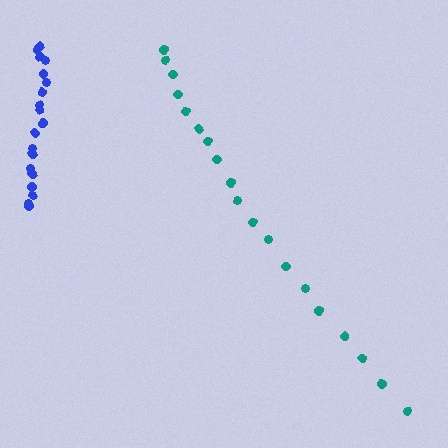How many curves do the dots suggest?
There are 2 distinct paths.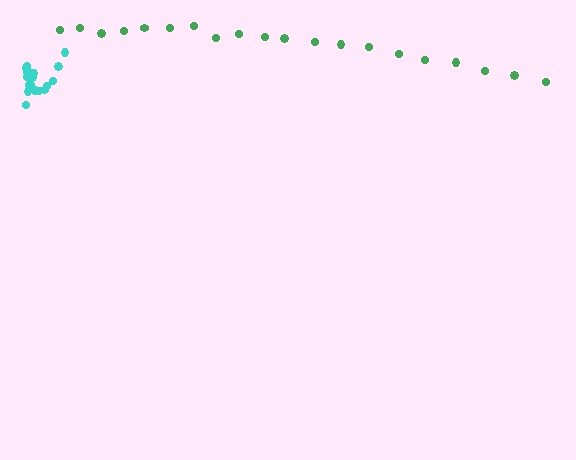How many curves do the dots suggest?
There are 2 distinct paths.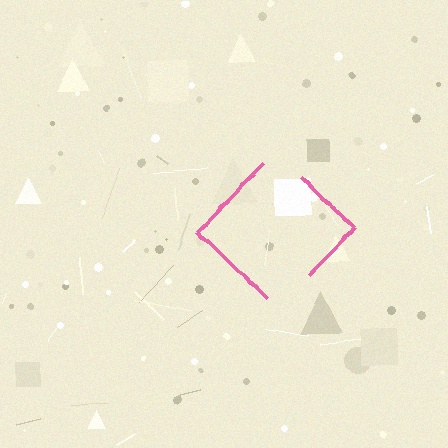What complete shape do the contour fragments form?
The contour fragments form a diamond.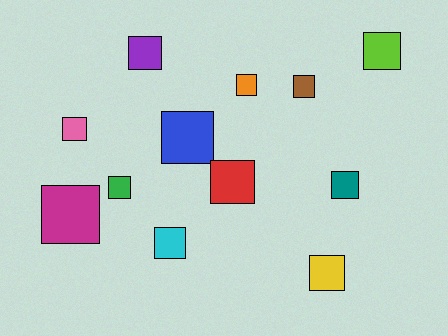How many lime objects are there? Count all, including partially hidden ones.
There is 1 lime object.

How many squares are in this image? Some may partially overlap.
There are 12 squares.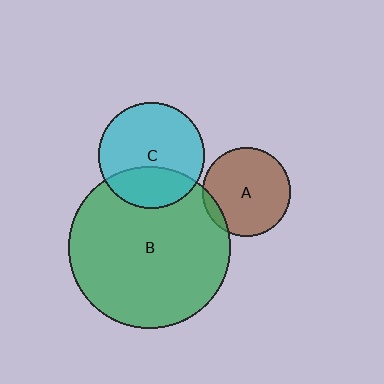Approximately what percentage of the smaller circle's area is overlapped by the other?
Approximately 10%.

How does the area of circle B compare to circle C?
Approximately 2.3 times.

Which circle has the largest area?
Circle B (green).